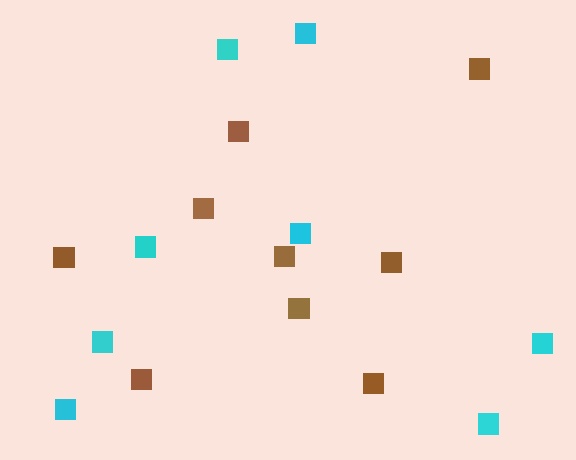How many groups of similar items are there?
There are 2 groups: one group of brown squares (9) and one group of cyan squares (8).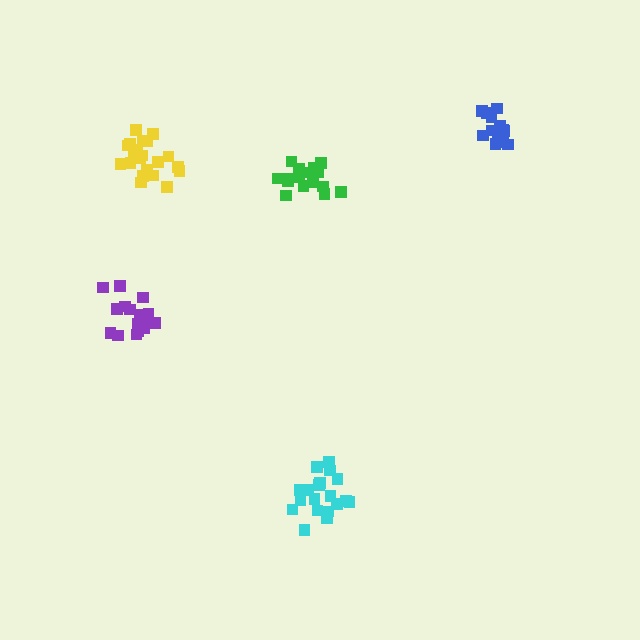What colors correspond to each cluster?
The clusters are colored: purple, blue, yellow, cyan, green.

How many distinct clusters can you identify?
There are 5 distinct clusters.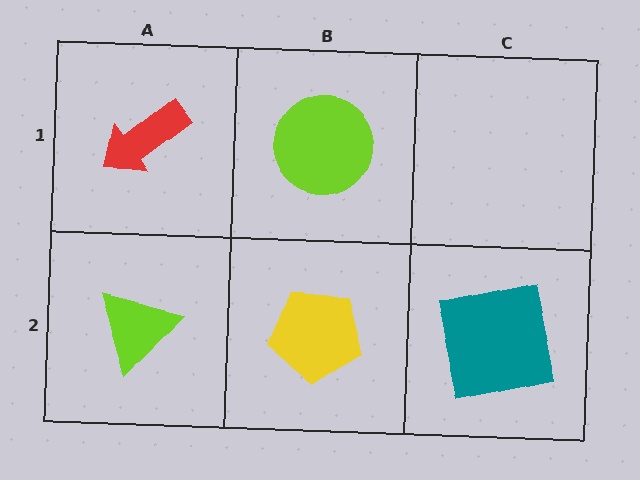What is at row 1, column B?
A lime circle.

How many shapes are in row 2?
3 shapes.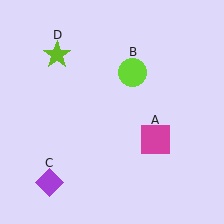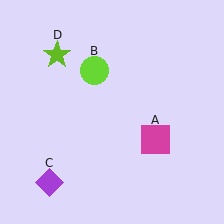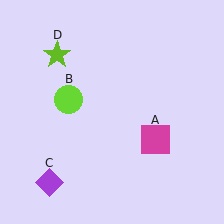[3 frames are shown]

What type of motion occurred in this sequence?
The lime circle (object B) rotated counterclockwise around the center of the scene.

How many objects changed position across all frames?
1 object changed position: lime circle (object B).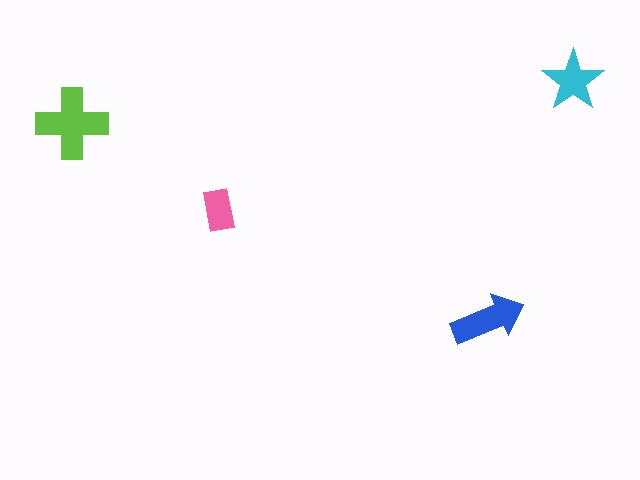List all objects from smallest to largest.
The pink rectangle, the cyan star, the blue arrow, the lime cross.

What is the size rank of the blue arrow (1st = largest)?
2nd.